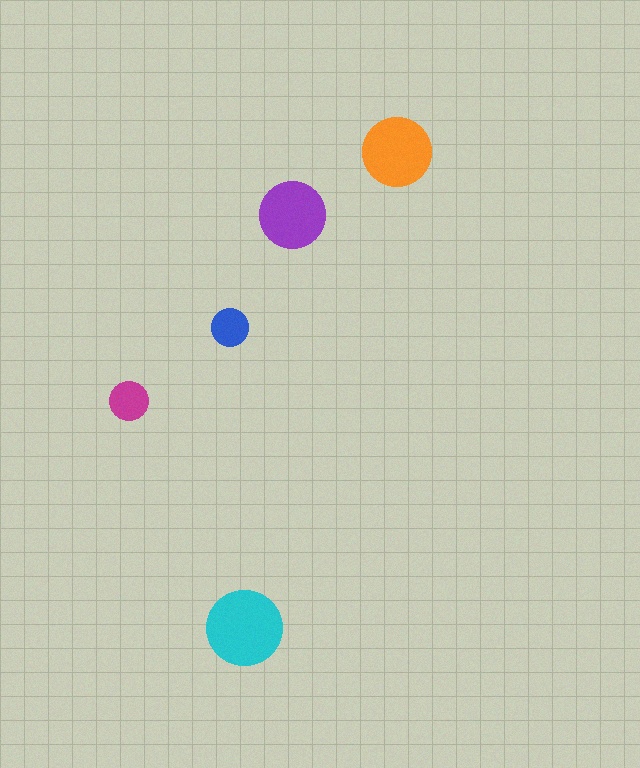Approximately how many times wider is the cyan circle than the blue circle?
About 2 times wider.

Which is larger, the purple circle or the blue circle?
The purple one.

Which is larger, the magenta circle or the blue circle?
The magenta one.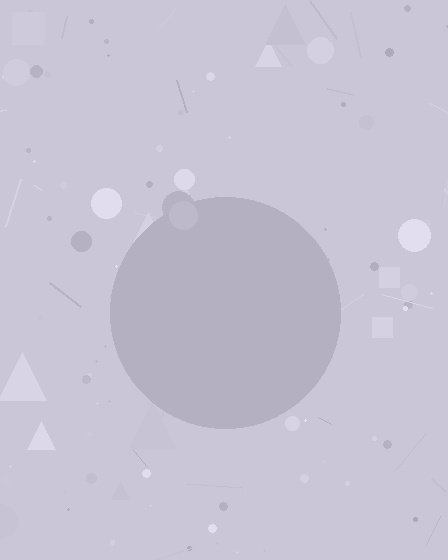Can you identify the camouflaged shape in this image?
The camouflaged shape is a circle.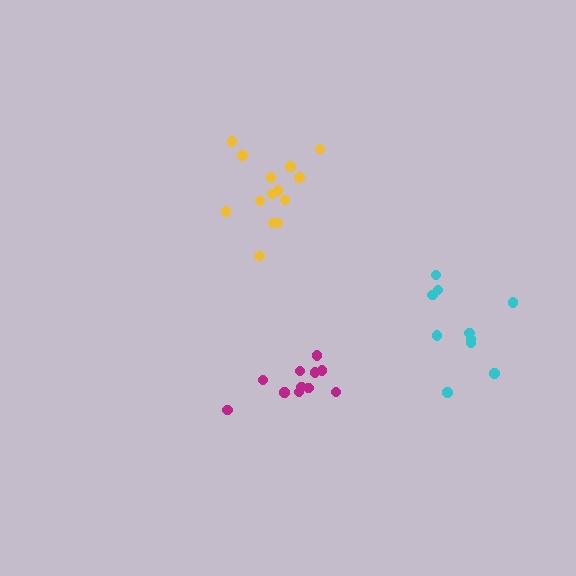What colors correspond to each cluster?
The clusters are colored: cyan, magenta, yellow.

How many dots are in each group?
Group 1: 11 dots, Group 2: 11 dots, Group 3: 14 dots (36 total).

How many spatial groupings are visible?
There are 3 spatial groupings.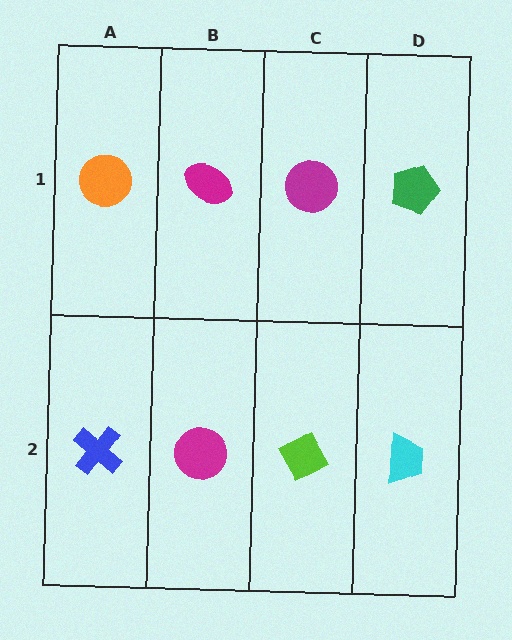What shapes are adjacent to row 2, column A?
An orange circle (row 1, column A), a magenta circle (row 2, column B).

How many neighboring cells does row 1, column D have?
2.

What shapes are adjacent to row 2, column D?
A green pentagon (row 1, column D), a lime diamond (row 2, column C).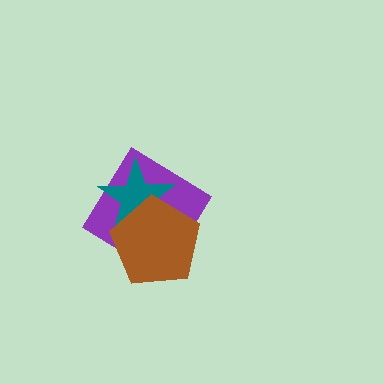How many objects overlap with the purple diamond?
2 objects overlap with the purple diamond.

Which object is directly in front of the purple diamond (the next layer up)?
The teal star is directly in front of the purple diamond.